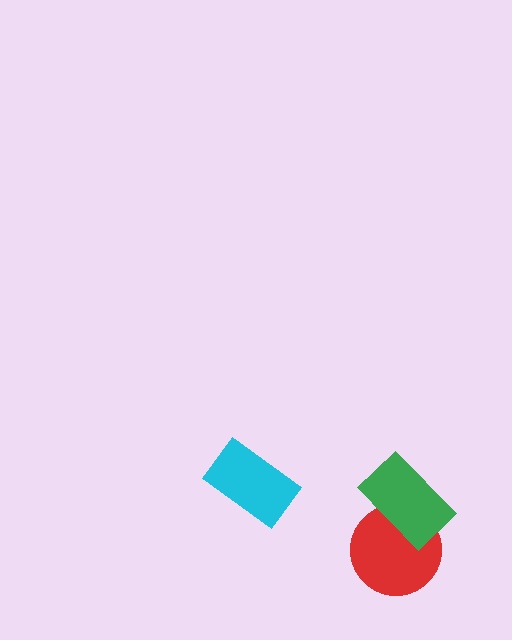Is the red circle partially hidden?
Yes, it is partially covered by another shape.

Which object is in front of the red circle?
The green rectangle is in front of the red circle.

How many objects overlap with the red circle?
1 object overlaps with the red circle.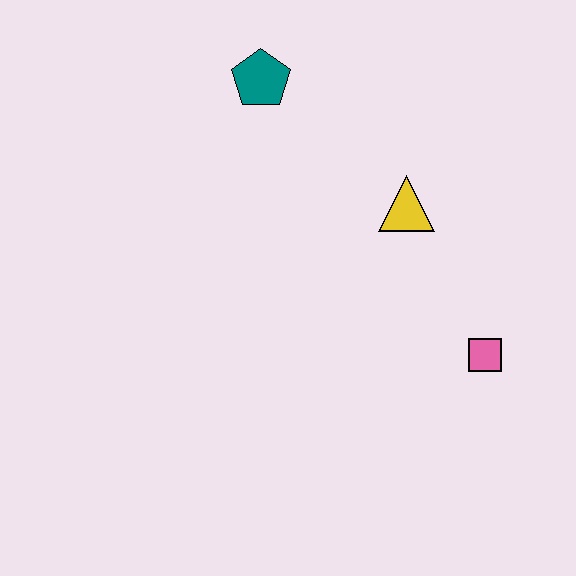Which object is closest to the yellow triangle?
The pink square is closest to the yellow triangle.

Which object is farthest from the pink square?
The teal pentagon is farthest from the pink square.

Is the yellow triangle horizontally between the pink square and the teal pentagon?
Yes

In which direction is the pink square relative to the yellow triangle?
The pink square is below the yellow triangle.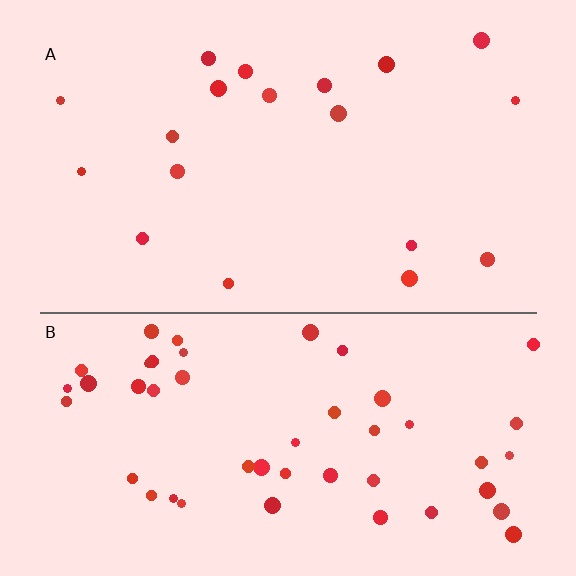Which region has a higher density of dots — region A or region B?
B (the bottom).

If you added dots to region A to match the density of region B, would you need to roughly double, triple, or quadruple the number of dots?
Approximately triple.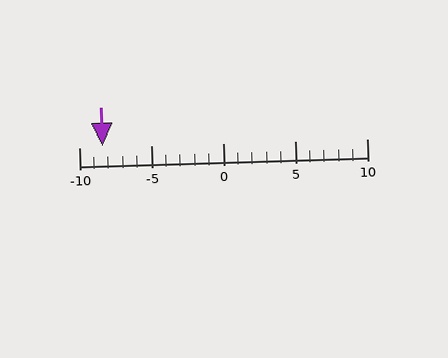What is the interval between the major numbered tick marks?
The major tick marks are spaced 5 units apart.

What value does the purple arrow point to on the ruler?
The purple arrow points to approximately -8.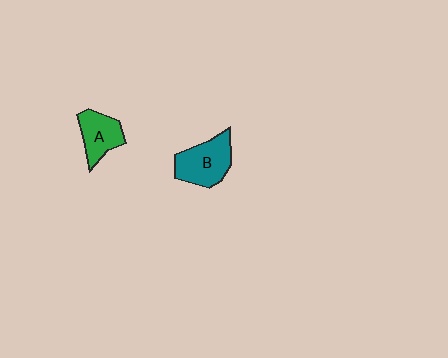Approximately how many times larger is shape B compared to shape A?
Approximately 1.3 times.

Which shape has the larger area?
Shape B (teal).